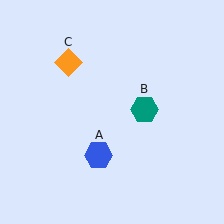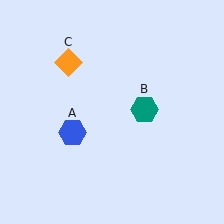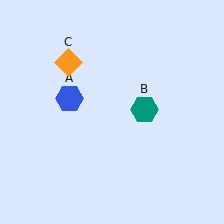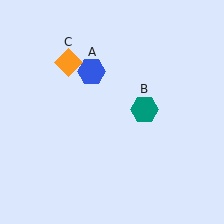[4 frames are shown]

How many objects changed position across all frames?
1 object changed position: blue hexagon (object A).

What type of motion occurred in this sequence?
The blue hexagon (object A) rotated clockwise around the center of the scene.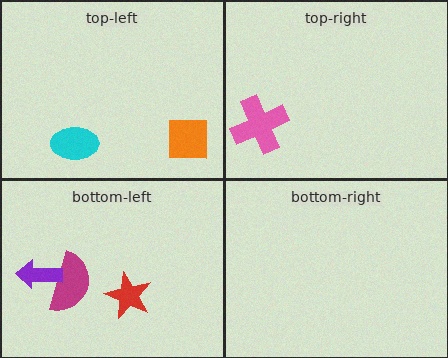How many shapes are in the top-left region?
2.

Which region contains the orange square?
The top-left region.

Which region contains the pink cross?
The top-right region.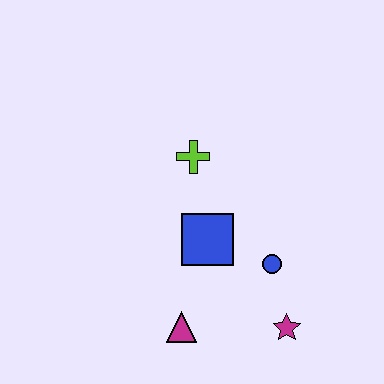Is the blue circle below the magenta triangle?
No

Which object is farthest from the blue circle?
The lime cross is farthest from the blue circle.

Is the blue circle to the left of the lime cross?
No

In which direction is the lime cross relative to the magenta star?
The lime cross is above the magenta star.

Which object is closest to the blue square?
The blue circle is closest to the blue square.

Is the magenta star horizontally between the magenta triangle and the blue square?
No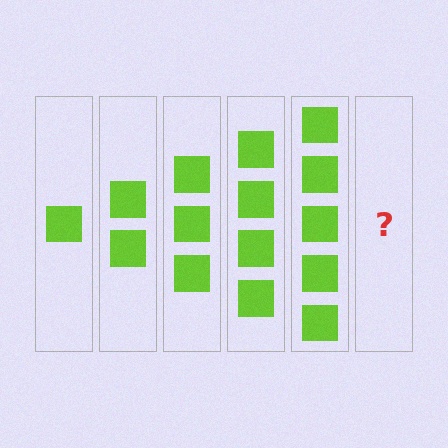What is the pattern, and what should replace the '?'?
The pattern is that each step adds one more square. The '?' should be 6 squares.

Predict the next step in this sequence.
The next step is 6 squares.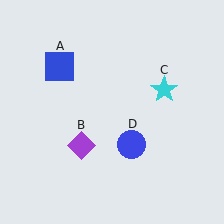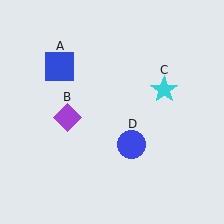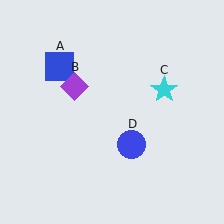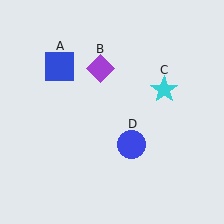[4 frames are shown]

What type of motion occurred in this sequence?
The purple diamond (object B) rotated clockwise around the center of the scene.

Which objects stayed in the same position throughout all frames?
Blue square (object A) and cyan star (object C) and blue circle (object D) remained stationary.